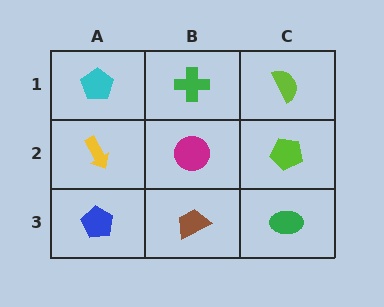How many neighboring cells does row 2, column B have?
4.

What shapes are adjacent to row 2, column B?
A green cross (row 1, column B), a brown trapezoid (row 3, column B), a yellow arrow (row 2, column A), a lime pentagon (row 2, column C).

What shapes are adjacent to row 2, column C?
A lime semicircle (row 1, column C), a green ellipse (row 3, column C), a magenta circle (row 2, column B).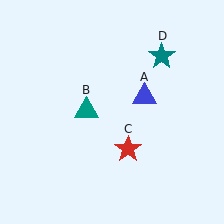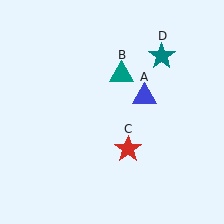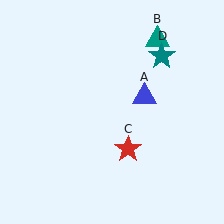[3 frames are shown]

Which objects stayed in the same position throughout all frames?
Blue triangle (object A) and red star (object C) and teal star (object D) remained stationary.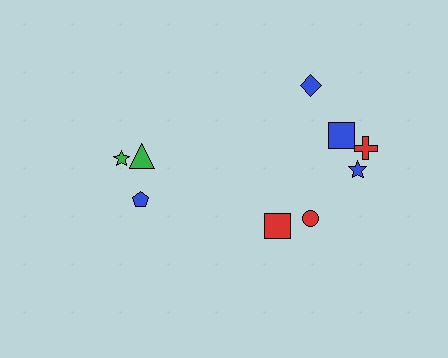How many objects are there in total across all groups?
There are 9 objects.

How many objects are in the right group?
There are 6 objects.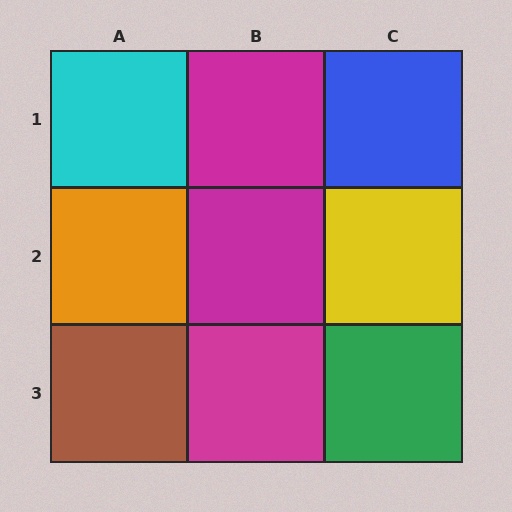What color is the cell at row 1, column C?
Blue.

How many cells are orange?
1 cell is orange.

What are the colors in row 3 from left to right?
Brown, magenta, green.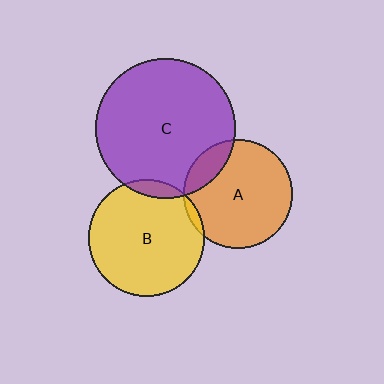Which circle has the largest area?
Circle C (purple).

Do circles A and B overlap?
Yes.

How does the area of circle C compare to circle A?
Approximately 1.7 times.